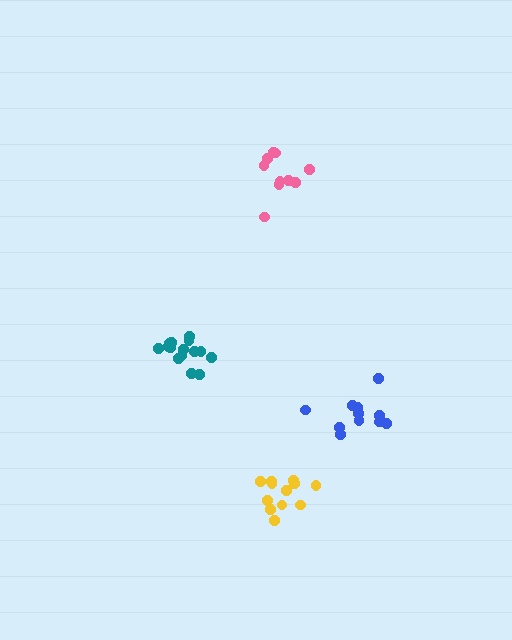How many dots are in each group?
Group 1: 10 dots, Group 2: 11 dots, Group 3: 15 dots, Group 4: 12 dots (48 total).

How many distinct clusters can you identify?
There are 4 distinct clusters.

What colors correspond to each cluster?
The clusters are colored: pink, blue, teal, yellow.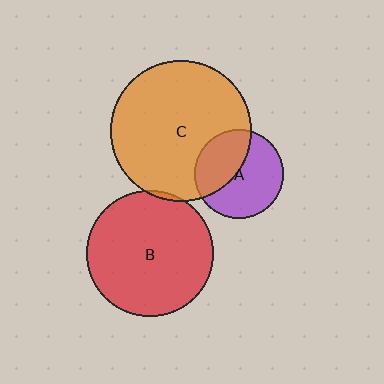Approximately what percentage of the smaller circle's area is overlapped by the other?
Approximately 40%.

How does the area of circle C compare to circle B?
Approximately 1.2 times.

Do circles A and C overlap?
Yes.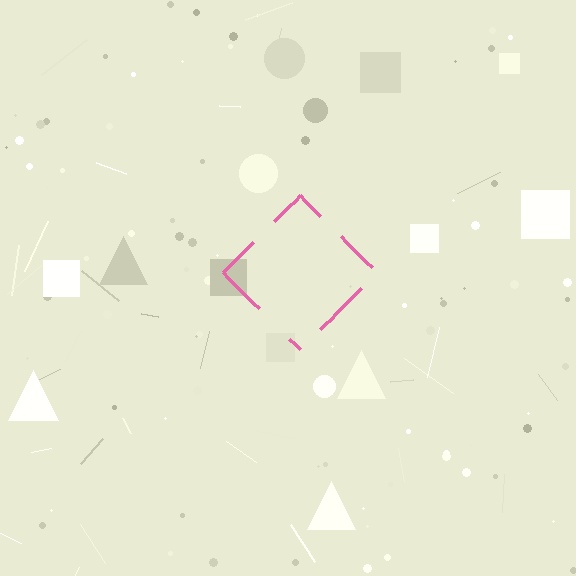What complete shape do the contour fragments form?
The contour fragments form a diamond.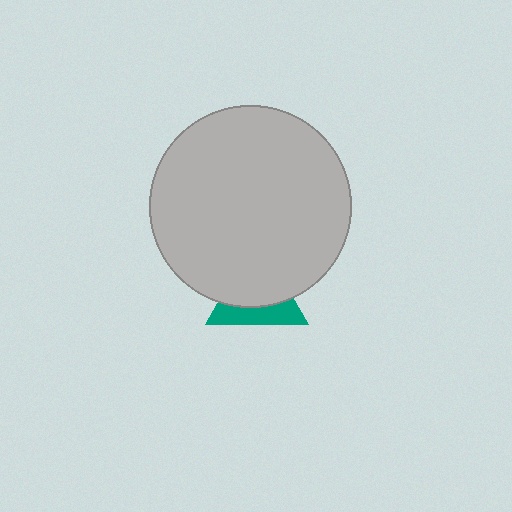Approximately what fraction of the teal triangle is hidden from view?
Roughly 60% of the teal triangle is hidden behind the light gray circle.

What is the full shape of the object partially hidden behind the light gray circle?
The partially hidden object is a teal triangle.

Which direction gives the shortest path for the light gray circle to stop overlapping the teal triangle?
Moving up gives the shortest separation.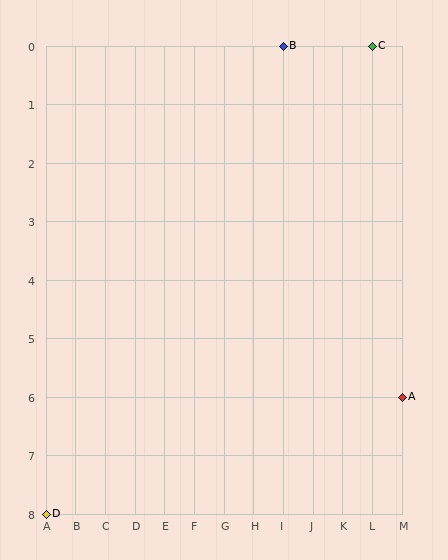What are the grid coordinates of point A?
Point A is at grid coordinates (M, 6).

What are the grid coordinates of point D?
Point D is at grid coordinates (A, 8).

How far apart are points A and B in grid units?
Points A and B are 4 columns and 6 rows apart (about 7.2 grid units diagonally).